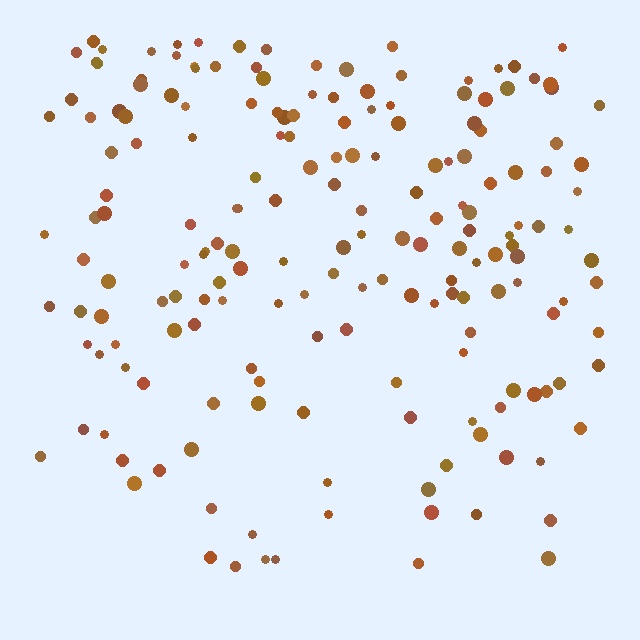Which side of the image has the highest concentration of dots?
The top.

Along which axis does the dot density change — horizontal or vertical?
Vertical.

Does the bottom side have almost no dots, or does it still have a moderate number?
Still a moderate number, just noticeably fewer than the top.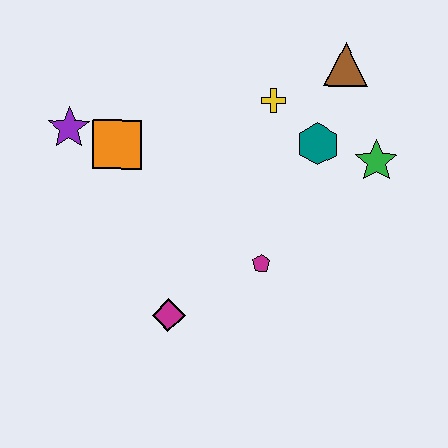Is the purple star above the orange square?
Yes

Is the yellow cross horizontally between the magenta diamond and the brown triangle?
Yes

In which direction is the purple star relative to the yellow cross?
The purple star is to the left of the yellow cross.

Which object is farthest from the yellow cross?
The magenta diamond is farthest from the yellow cross.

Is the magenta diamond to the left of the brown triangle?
Yes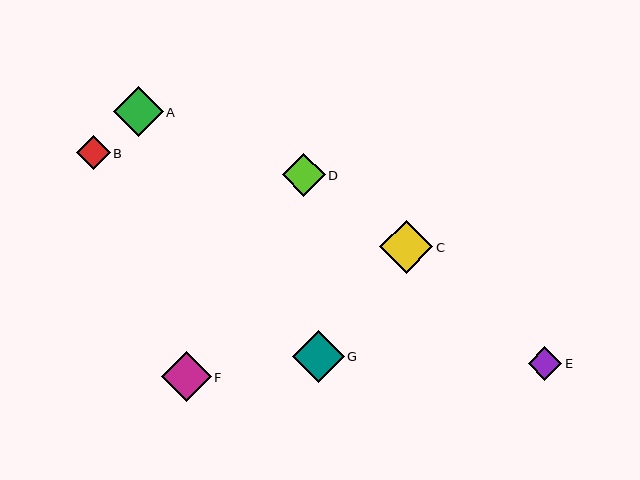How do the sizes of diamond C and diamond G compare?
Diamond C and diamond G are approximately the same size.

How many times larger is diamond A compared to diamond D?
Diamond A is approximately 1.2 times the size of diamond D.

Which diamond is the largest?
Diamond C is the largest with a size of approximately 53 pixels.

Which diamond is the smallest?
Diamond E is the smallest with a size of approximately 34 pixels.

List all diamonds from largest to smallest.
From largest to smallest: C, G, F, A, D, B, E.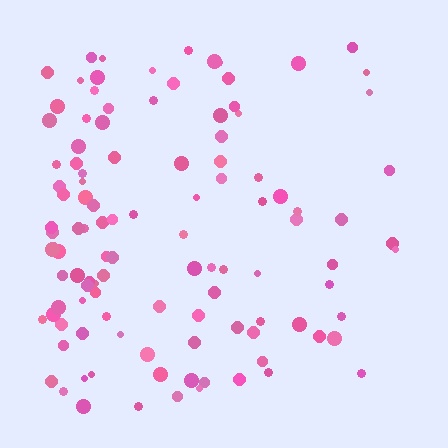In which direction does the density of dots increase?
From right to left, with the left side densest.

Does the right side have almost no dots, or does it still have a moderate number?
Still a moderate number, just noticeably fewer than the left.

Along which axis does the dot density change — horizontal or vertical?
Horizontal.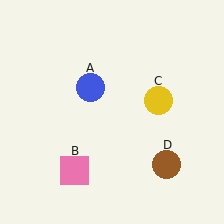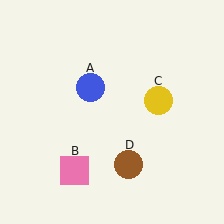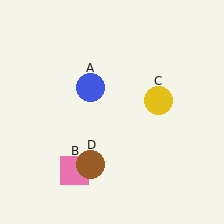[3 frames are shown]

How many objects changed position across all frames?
1 object changed position: brown circle (object D).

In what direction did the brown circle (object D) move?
The brown circle (object D) moved left.